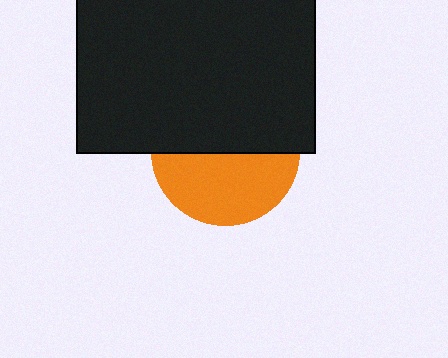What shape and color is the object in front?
The object in front is a black rectangle.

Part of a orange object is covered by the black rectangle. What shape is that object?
It is a circle.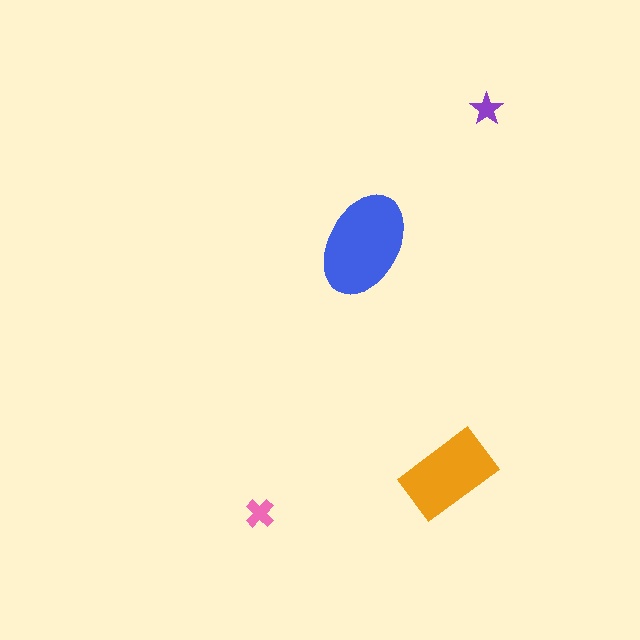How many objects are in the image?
There are 4 objects in the image.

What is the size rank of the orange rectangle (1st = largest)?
2nd.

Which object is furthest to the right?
The purple star is rightmost.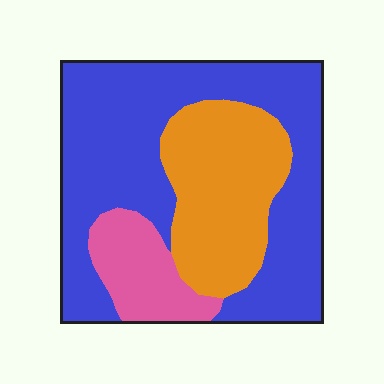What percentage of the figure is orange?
Orange takes up about one quarter (1/4) of the figure.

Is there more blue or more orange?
Blue.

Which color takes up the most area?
Blue, at roughly 60%.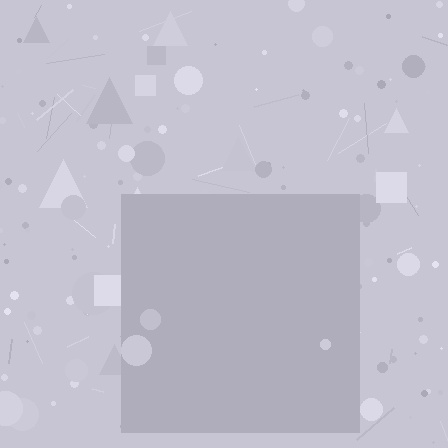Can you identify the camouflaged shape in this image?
The camouflaged shape is a square.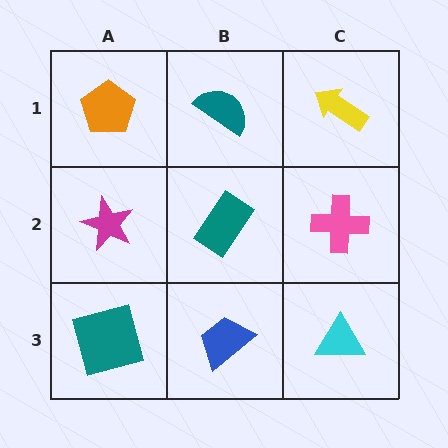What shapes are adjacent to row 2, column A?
An orange pentagon (row 1, column A), a teal square (row 3, column A), a teal rectangle (row 2, column B).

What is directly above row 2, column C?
A yellow arrow.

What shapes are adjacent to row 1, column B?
A teal rectangle (row 2, column B), an orange pentagon (row 1, column A), a yellow arrow (row 1, column C).